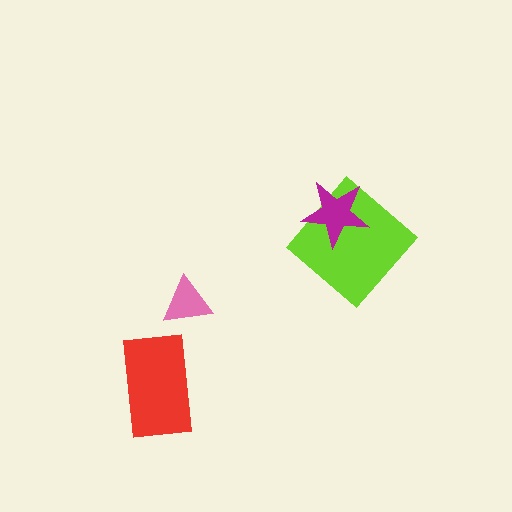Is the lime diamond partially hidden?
Yes, it is partially covered by another shape.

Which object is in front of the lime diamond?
The magenta star is in front of the lime diamond.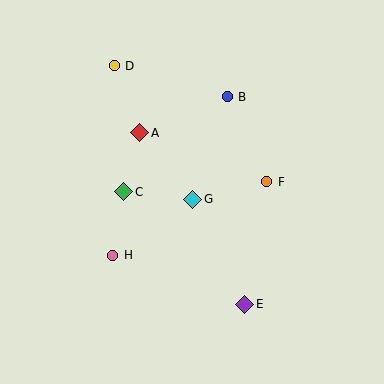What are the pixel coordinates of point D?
Point D is at (114, 66).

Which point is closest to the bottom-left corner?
Point H is closest to the bottom-left corner.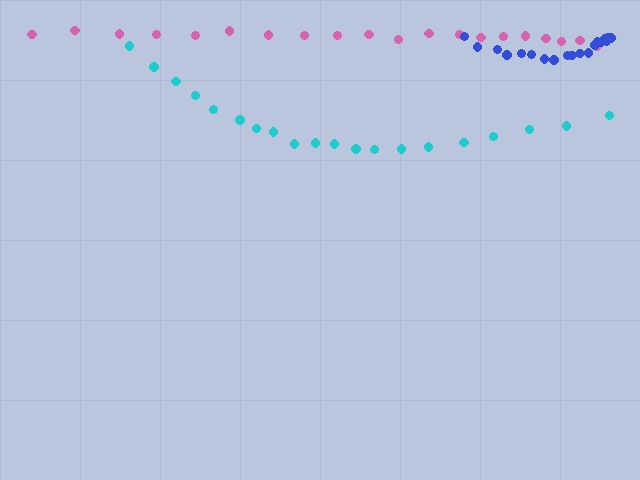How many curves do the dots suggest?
There are 3 distinct paths.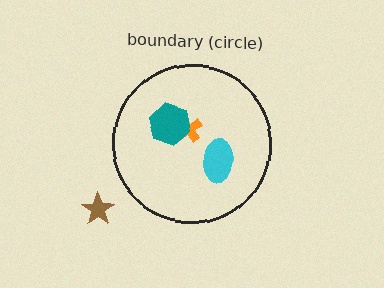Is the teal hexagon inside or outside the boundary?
Inside.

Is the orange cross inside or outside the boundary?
Inside.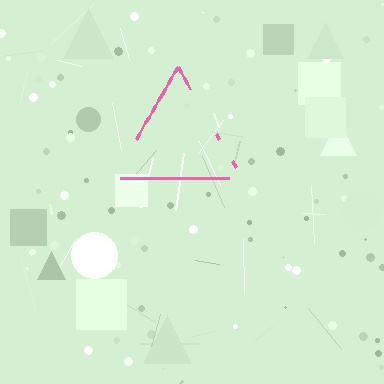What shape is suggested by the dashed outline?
The dashed outline suggests a triangle.